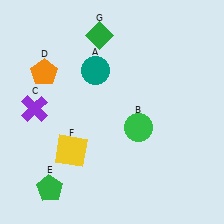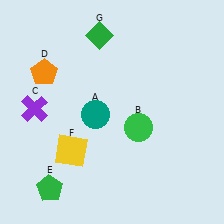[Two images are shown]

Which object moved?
The teal circle (A) moved down.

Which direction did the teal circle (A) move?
The teal circle (A) moved down.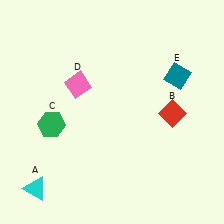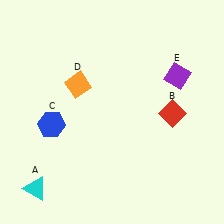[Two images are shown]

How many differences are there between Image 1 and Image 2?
There are 3 differences between the two images.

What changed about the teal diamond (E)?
In Image 1, E is teal. In Image 2, it changed to purple.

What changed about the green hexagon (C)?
In Image 1, C is green. In Image 2, it changed to blue.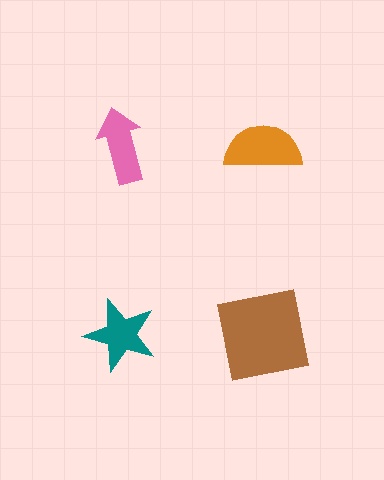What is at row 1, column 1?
A pink arrow.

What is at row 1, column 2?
An orange semicircle.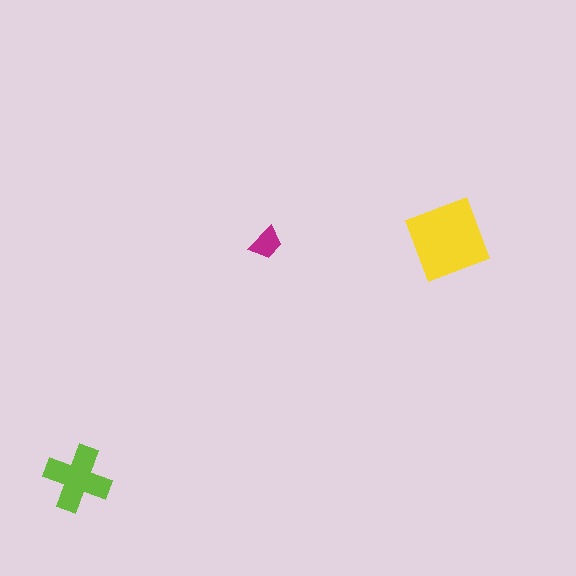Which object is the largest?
The yellow diamond.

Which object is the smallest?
The magenta trapezoid.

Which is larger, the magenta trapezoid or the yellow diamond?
The yellow diamond.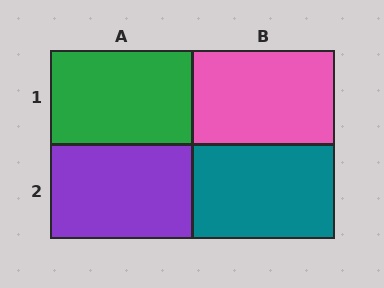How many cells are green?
1 cell is green.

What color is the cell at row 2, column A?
Purple.